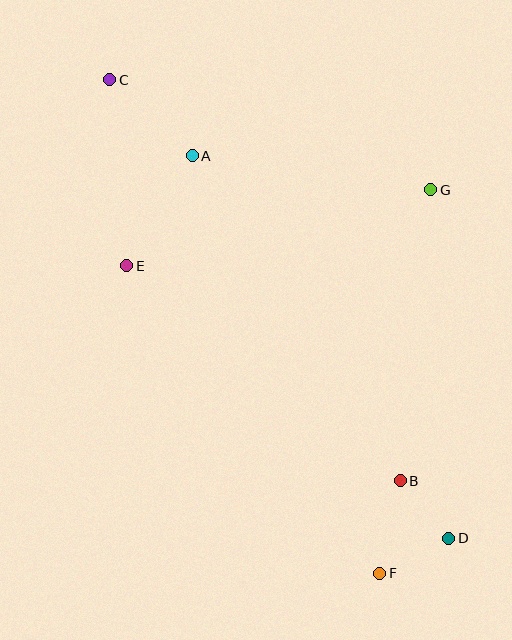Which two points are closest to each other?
Points B and D are closest to each other.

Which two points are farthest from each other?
Points C and D are farthest from each other.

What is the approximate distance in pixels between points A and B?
The distance between A and B is approximately 386 pixels.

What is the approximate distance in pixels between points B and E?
The distance between B and E is approximately 348 pixels.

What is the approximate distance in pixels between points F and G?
The distance between F and G is approximately 387 pixels.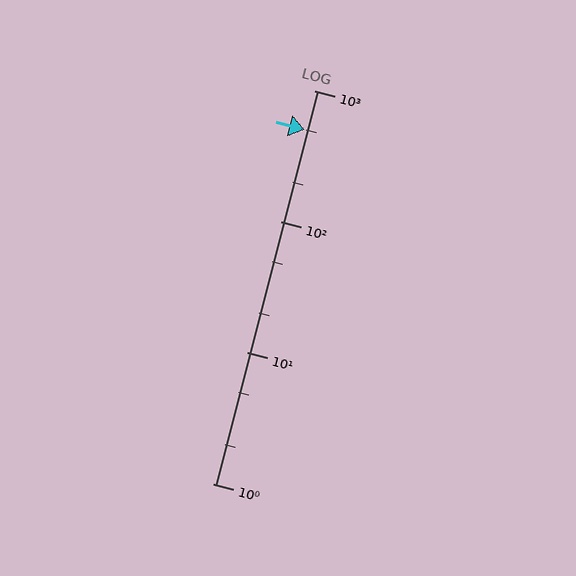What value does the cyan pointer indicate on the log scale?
The pointer indicates approximately 500.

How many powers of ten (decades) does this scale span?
The scale spans 3 decades, from 1 to 1000.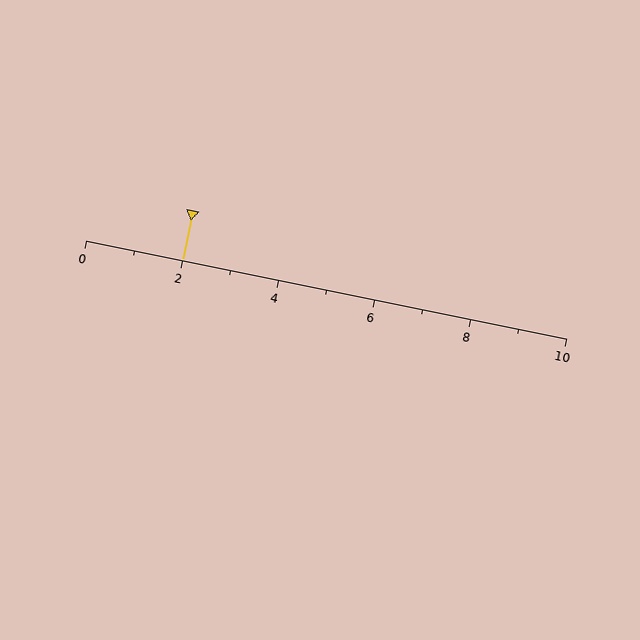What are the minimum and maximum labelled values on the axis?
The axis runs from 0 to 10.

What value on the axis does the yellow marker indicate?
The marker indicates approximately 2.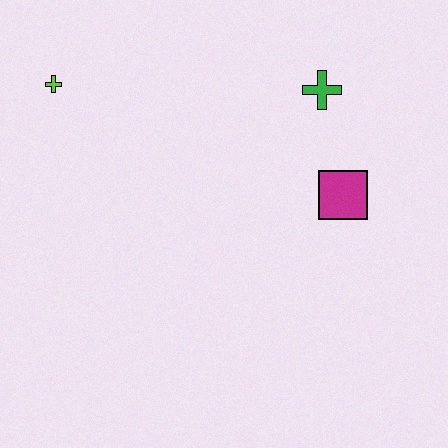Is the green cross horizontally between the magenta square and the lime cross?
Yes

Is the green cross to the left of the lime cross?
No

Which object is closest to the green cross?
The magenta square is closest to the green cross.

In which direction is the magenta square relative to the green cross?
The magenta square is below the green cross.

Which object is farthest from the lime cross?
The magenta square is farthest from the lime cross.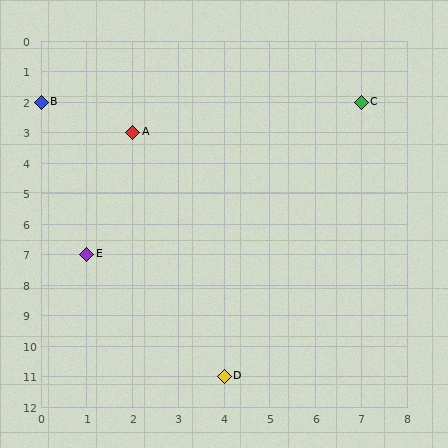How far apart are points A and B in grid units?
Points A and B are 2 columns and 1 row apart (about 2.2 grid units diagonally).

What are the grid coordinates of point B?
Point B is at grid coordinates (0, 2).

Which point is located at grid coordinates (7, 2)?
Point C is at (7, 2).